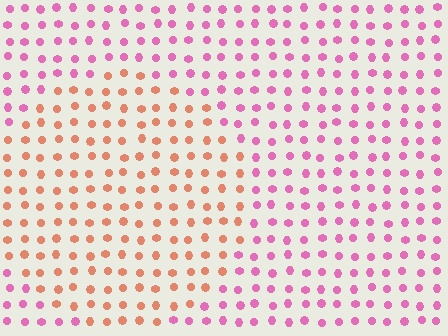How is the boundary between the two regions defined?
The boundary is defined purely by a slight shift in hue (about 51 degrees). Spacing, size, and orientation are identical on both sides.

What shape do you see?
I see a circle.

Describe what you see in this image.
The image is filled with small pink elements in a uniform arrangement. A circle-shaped region is visible where the elements are tinted to a slightly different hue, forming a subtle color boundary.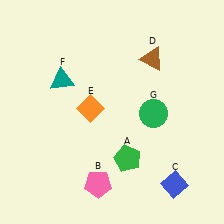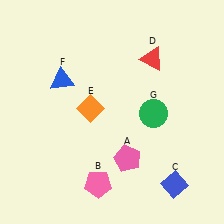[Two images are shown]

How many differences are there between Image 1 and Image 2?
There are 3 differences between the two images.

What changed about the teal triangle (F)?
In Image 1, F is teal. In Image 2, it changed to blue.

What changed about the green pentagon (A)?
In Image 1, A is green. In Image 2, it changed to pink.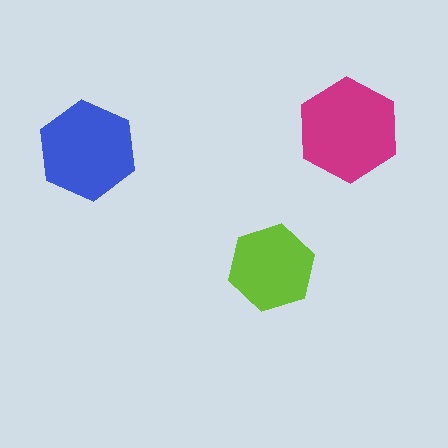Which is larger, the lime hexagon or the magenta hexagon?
The magenta one.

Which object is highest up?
The magenta hexagon is topmost.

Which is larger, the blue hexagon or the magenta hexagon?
The magenta one.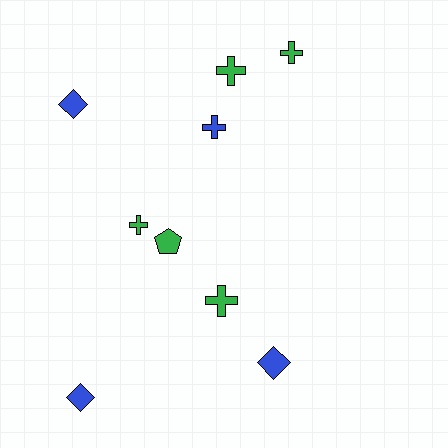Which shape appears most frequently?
Cross, with 5 objects.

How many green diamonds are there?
There are no green diamonds.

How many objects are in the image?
There are 9 objects.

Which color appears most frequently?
Green, with 5 objects.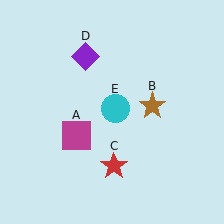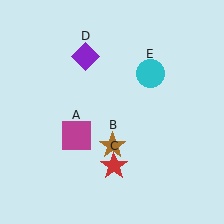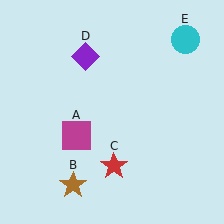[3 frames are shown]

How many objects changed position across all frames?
2 objects changed position: brown star (object B), cyan circle (object E).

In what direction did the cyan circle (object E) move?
The cyan circle (object E) moved up and to the right.